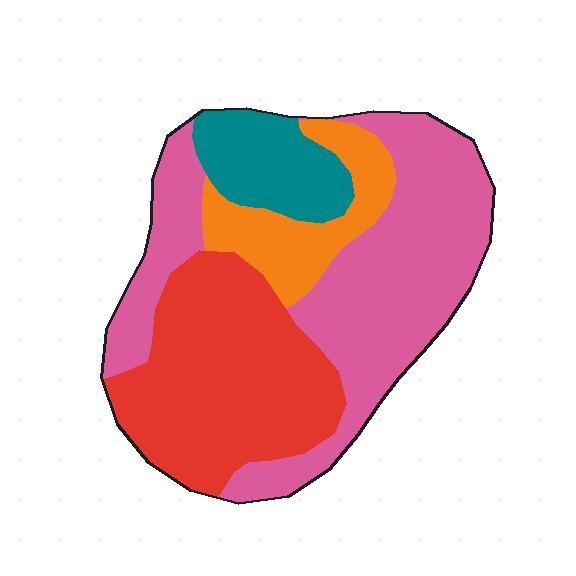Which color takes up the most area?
Pink, at roughly 45%.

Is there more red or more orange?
Red.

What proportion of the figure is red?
Red covers around 30% of the figure.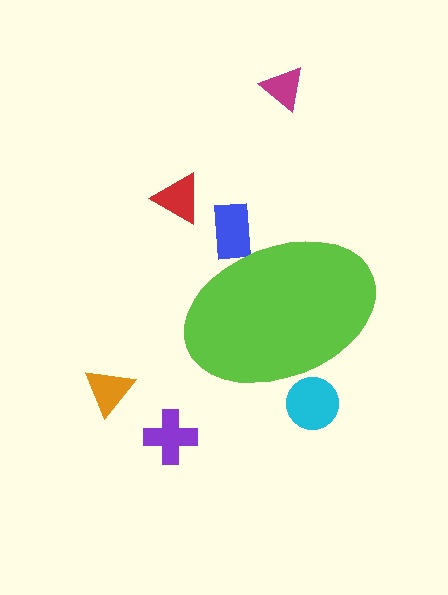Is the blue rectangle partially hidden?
Yes, the blue rectangle is partially hidden behind the lime ellipse.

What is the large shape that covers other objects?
A lime ellipse.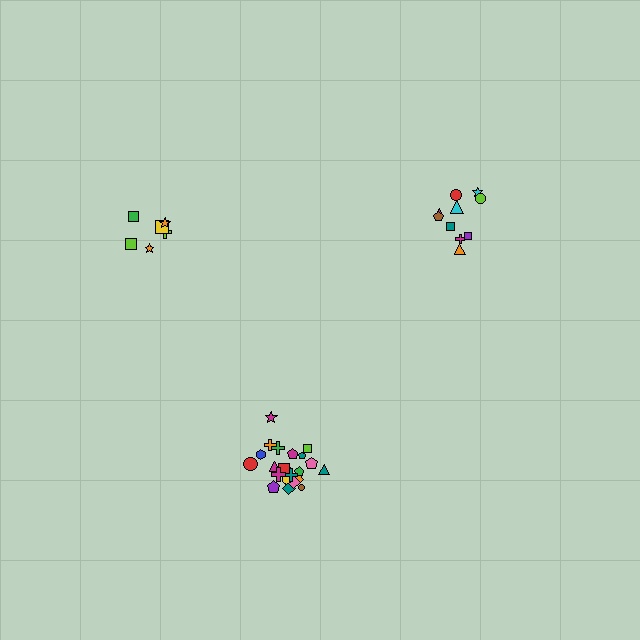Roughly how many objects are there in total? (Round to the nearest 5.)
Roughly 40 objects in total.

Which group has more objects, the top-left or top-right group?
The top-right group.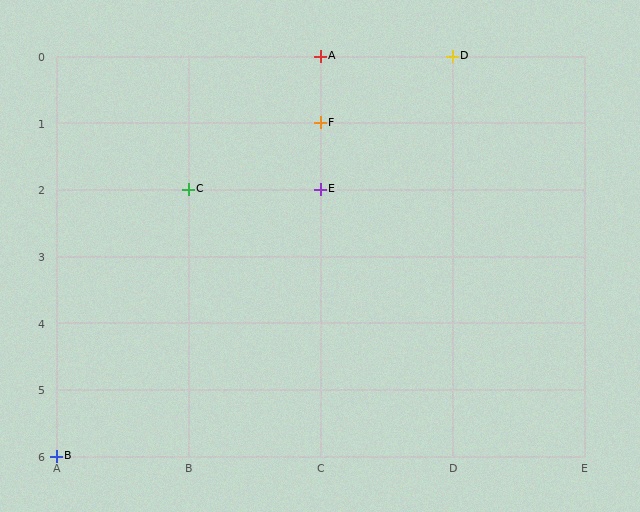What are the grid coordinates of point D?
Point D is at grid coordinates (D, 0).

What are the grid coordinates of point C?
Point C is at grid coordinates (B, 2).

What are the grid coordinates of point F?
Point F is at grid coordinates (C, 1).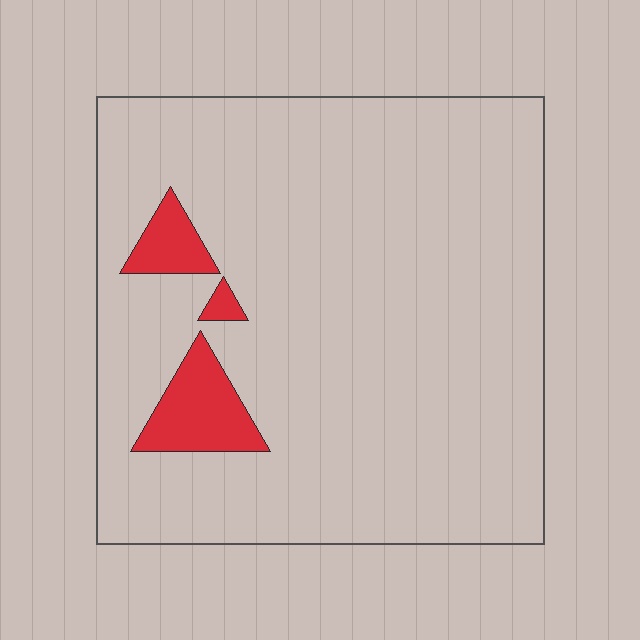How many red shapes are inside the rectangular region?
3.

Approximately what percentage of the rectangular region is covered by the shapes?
Approximately 5%.